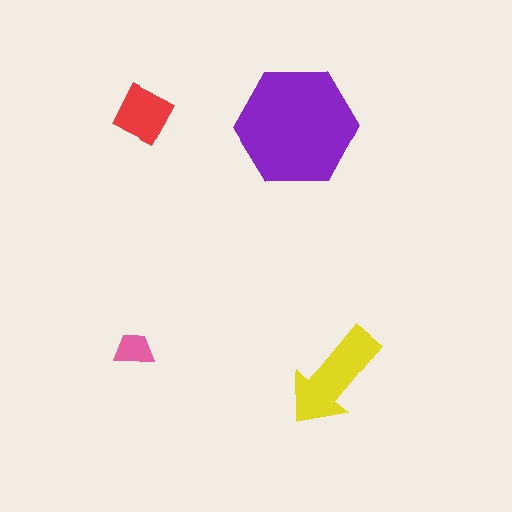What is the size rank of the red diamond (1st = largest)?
3rd.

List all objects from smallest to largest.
The pink trapezoid, the red diamond, the yellow arrow, the purple hexagon.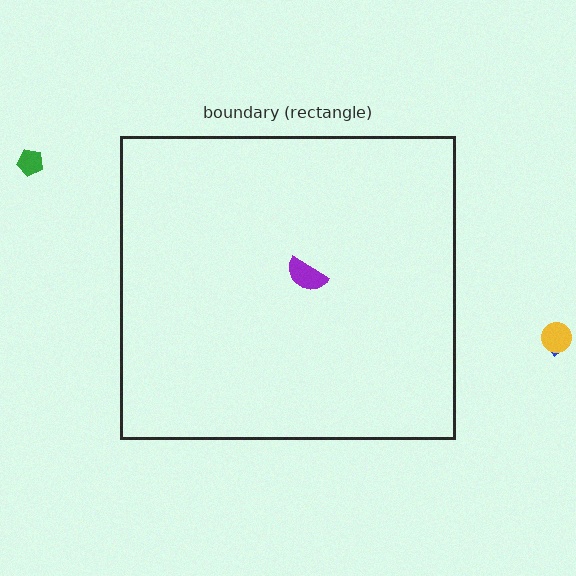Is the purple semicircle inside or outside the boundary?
Inside.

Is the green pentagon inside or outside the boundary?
Outside.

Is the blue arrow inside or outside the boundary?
Outside.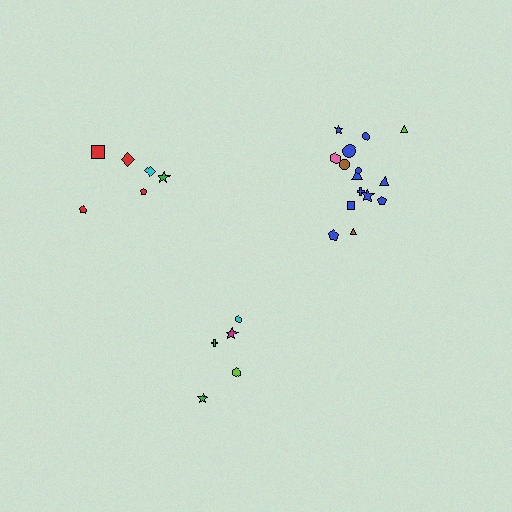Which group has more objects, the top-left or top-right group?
The top-right group.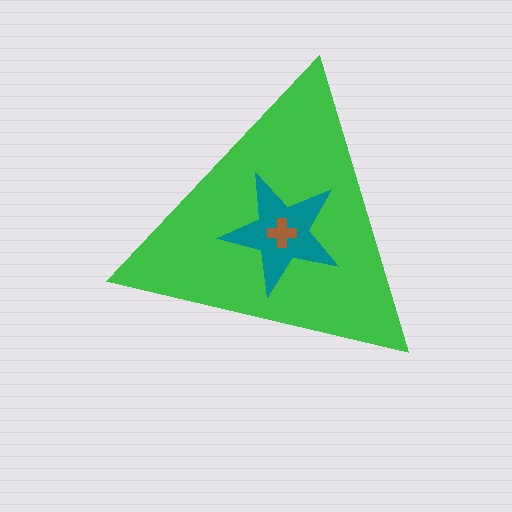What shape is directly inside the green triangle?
The teal star.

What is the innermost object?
The brown cross.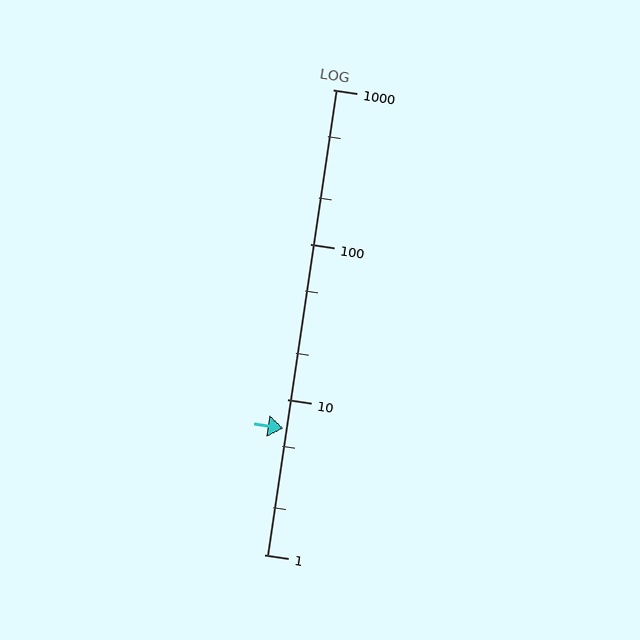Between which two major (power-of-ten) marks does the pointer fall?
The pointer is between 1 and 10.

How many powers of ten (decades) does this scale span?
The scale spans 3 decades, from 1 to 1000.